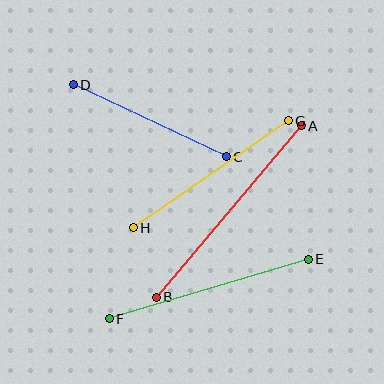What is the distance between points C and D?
The distance is approximately 169 pixels.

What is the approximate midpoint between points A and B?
The midpoint is at approximately (229, 212) pixels.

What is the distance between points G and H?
The distance is approximately 188 pixels.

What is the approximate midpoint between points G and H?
The midpoint is at approximately (211, 174) pixels.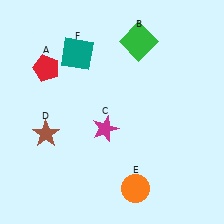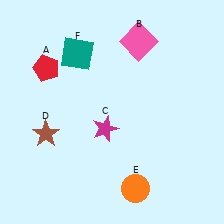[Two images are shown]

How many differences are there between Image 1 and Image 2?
There is 1 difference between the two images.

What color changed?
The square (B) changed from green in Image 1 to pink in Image 2.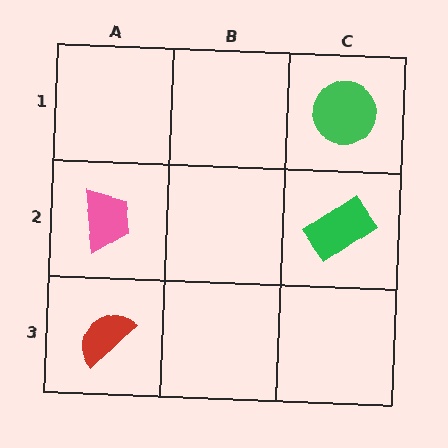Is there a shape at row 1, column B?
No, that cell is empty.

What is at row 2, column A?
A pink trapezoid.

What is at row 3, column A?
A red semicircle.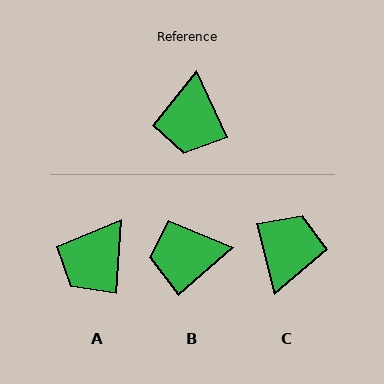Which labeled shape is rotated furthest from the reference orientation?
C, about 170 degrees away.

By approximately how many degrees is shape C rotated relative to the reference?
Approximately 170 degrees counter-clockwise.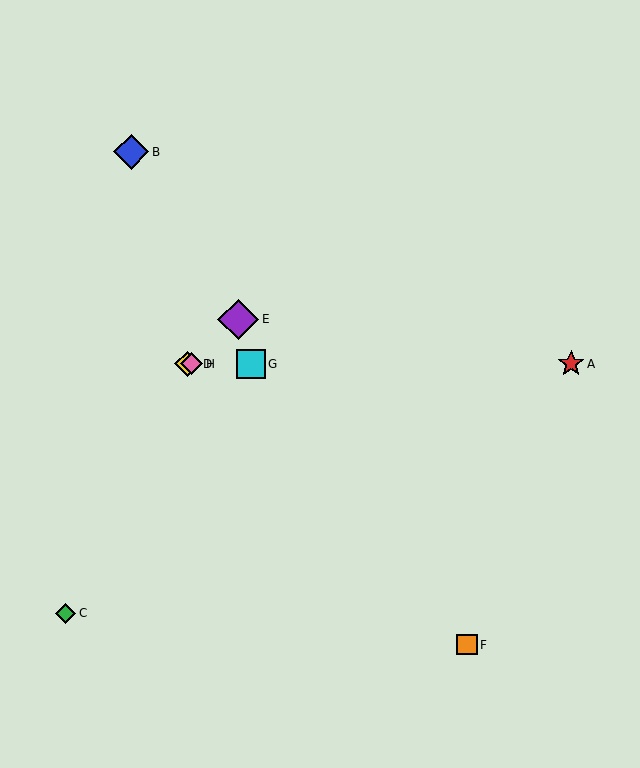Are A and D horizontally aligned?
Yes, both are at y≈364.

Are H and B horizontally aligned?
No, H is at y≈364 and B is at y≈152.